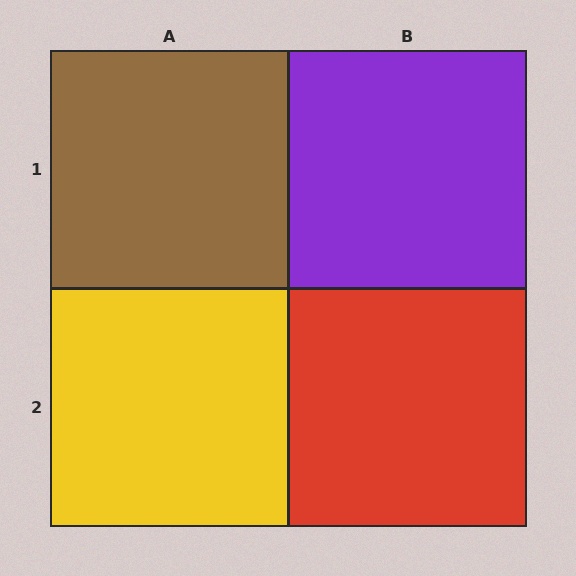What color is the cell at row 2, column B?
Red.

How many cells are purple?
1 cell is purple.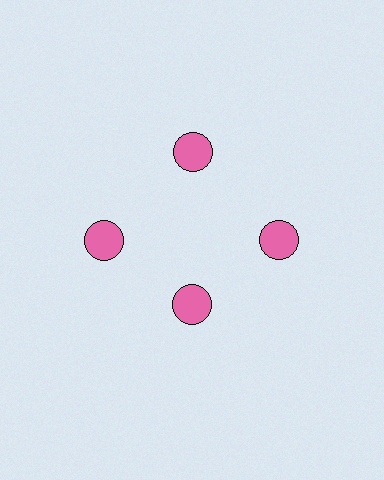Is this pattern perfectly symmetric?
No. The 4 pink circles are arranged in a ring, but one element near the 6 o'clock position is pulled inward toward the center, breaking the 4-fold rotational symmetry.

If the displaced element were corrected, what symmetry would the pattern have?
It would have 4-fold rotational symmetry — the pattern would map onto itself every 90 degrees.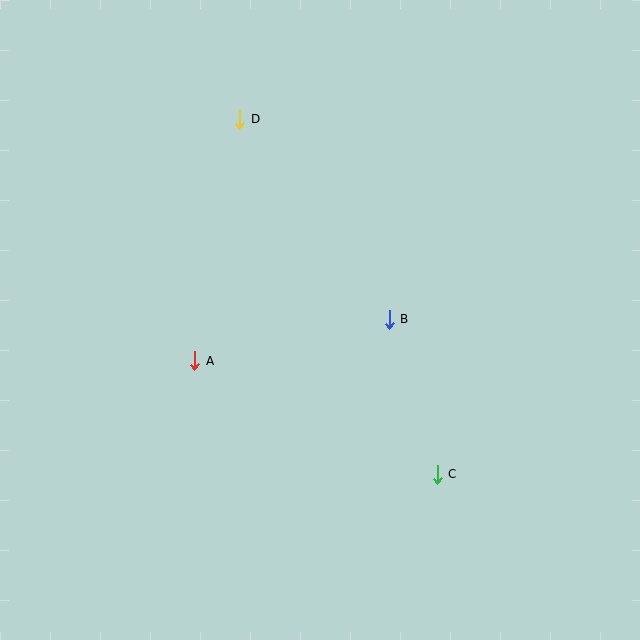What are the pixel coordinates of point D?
Point D is at (240, 119).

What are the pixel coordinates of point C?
Point C is at (437, 474).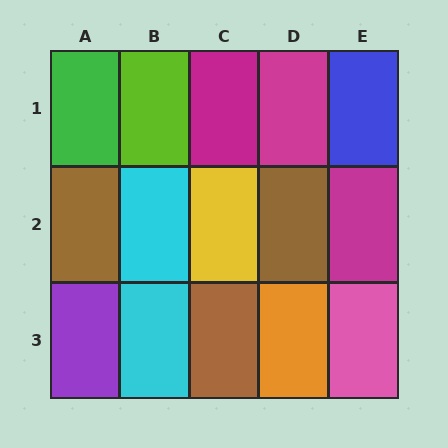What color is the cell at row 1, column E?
Blue.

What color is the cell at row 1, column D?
Magenta.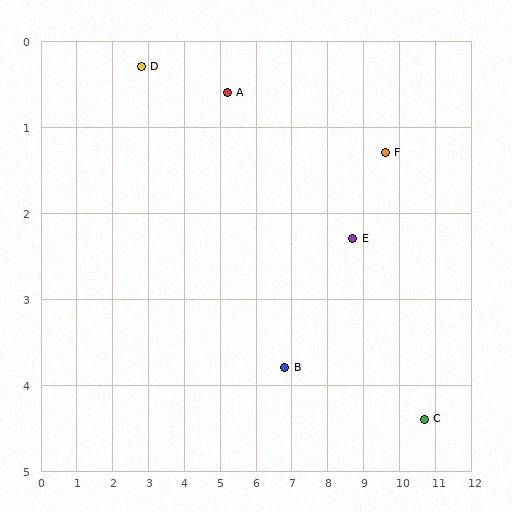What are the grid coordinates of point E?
Point E is at approximately (8.7, 2.3).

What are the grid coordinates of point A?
Point A is at approximately (5.2, 0.6).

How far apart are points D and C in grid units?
Points D and C are about 8.9 grid units apart.